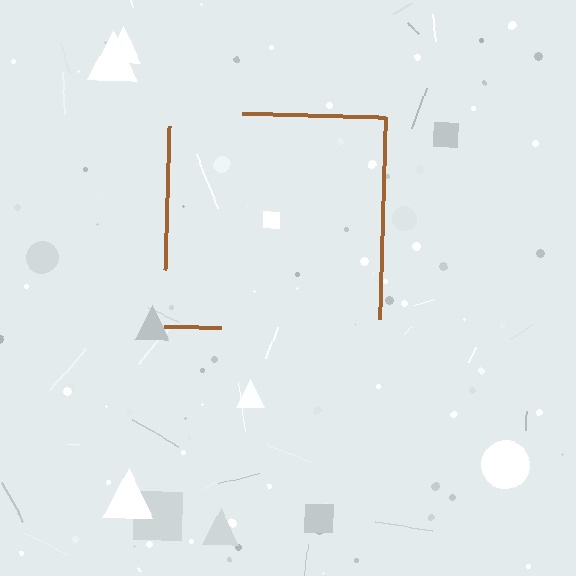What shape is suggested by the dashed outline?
The dashed outline suggests a square.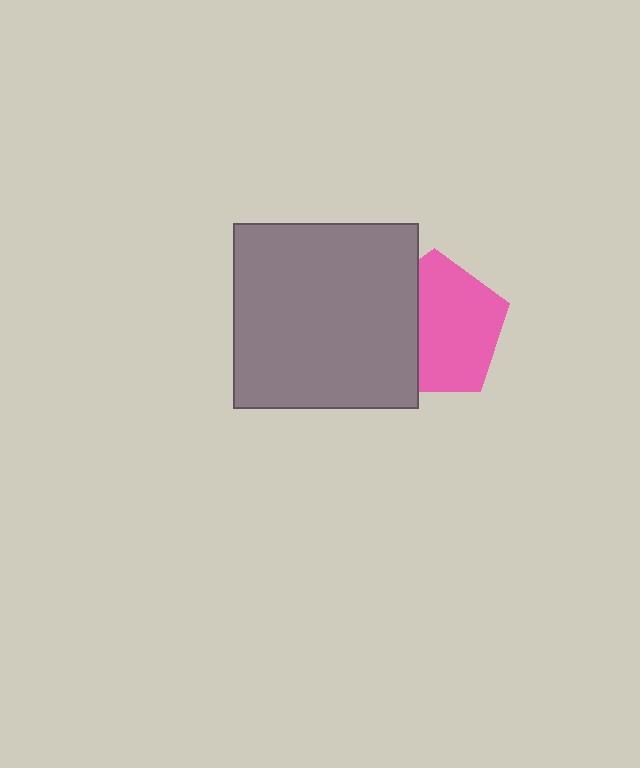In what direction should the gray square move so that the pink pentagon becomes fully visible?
The gray square should move left. That is the shortest direction to clear the overlap and leave the pink pentagon fully visible.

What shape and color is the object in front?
The object in front is a gray square.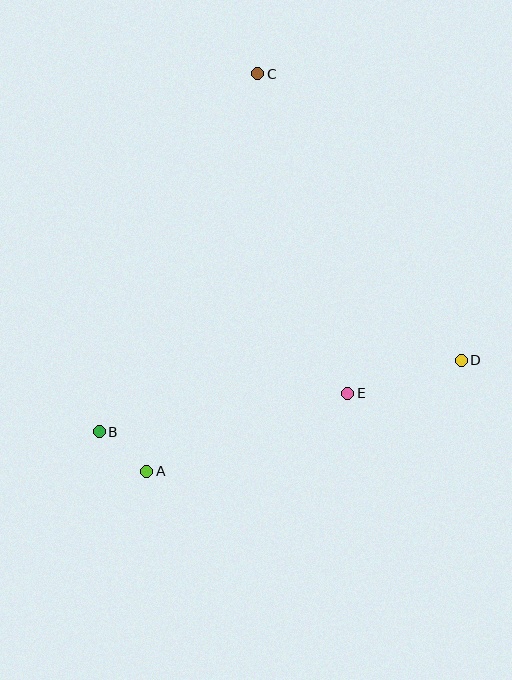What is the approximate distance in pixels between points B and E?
The distance between B and E is approximately 251 pixels.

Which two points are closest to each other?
Points A and B are closest to each other.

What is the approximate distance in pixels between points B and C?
The distance between B and C is approximately 391 pixels.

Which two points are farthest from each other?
Points A and C are farthest from each other.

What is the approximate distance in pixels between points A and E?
The distance between A and E is approximately 216 pixels.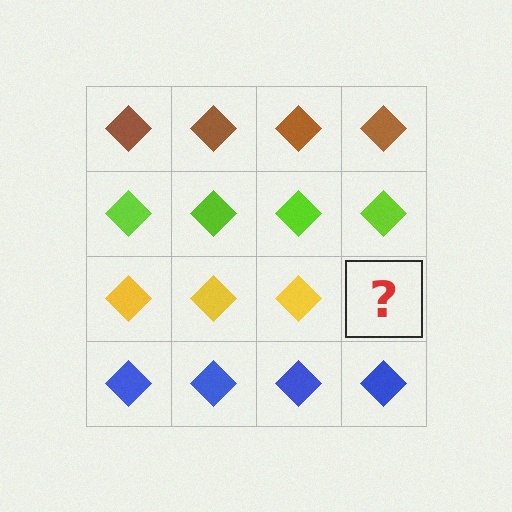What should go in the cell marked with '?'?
The missing cell should contain a yellow diamond.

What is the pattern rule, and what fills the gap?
The rule is that each row has a consistent color. The gap should be filled with a yellow diamond.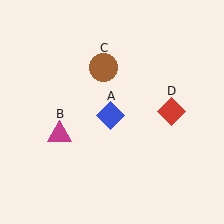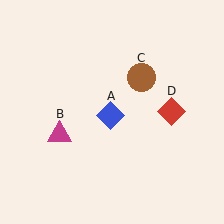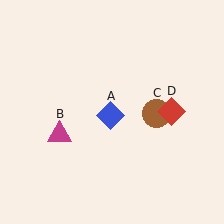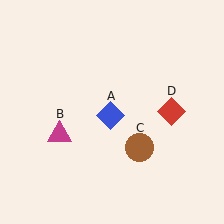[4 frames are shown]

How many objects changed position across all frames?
1 object changed position: brown circle (object C).